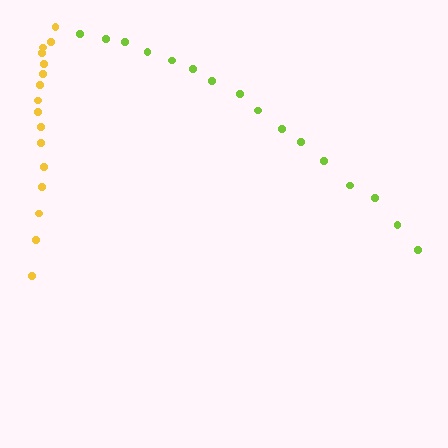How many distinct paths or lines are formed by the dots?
There are 2 distinct paths.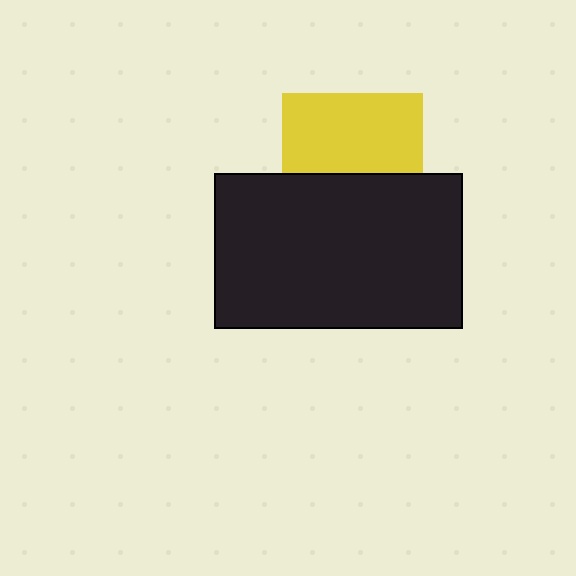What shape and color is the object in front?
The object in front is a black rectangle.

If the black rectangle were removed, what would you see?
You would see the complete yellow square.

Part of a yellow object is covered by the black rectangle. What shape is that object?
It is a square.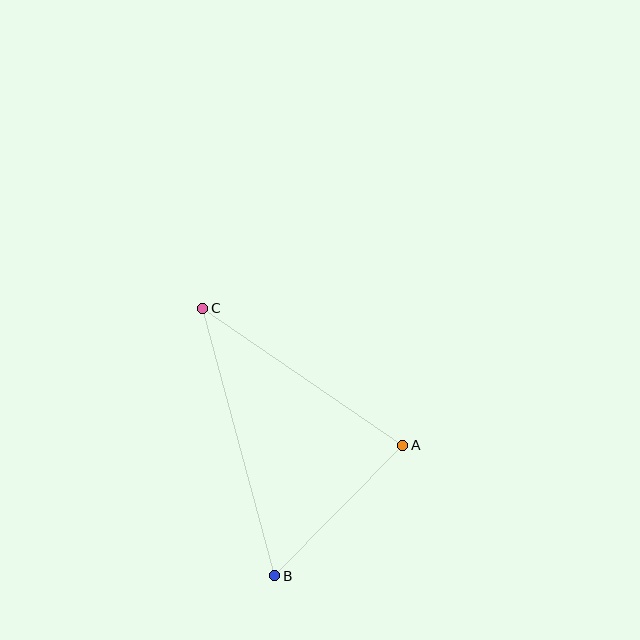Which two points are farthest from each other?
Points B and C are farthest from each other.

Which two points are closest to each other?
Points A and B are closest to each other.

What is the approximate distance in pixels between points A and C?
The distance between A and C is approximately 243 pixels.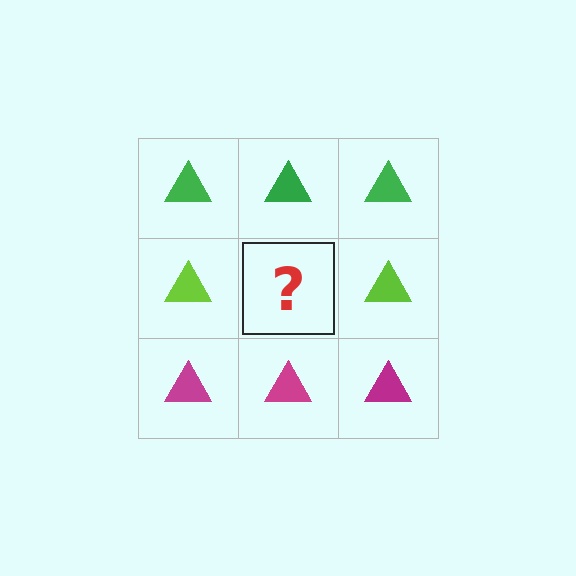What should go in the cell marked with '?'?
The missing cell should contain a lime triangle.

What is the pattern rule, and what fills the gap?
The rule is that each row has a consistent color. The gap should be filled with a lime triangle.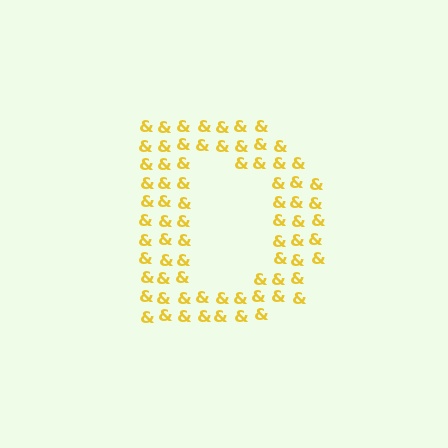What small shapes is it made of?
It is made of small ampersands.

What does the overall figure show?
The overall figure shows the letter D.